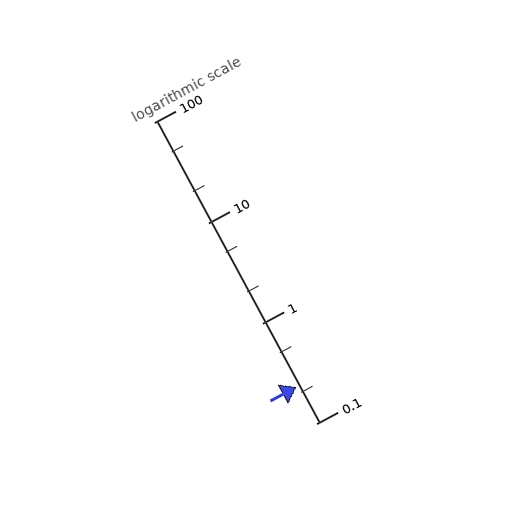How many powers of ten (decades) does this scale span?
The scale spans 3 decades, from 0.1 to 100.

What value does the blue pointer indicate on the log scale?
The pointer indicates approximately 0.23.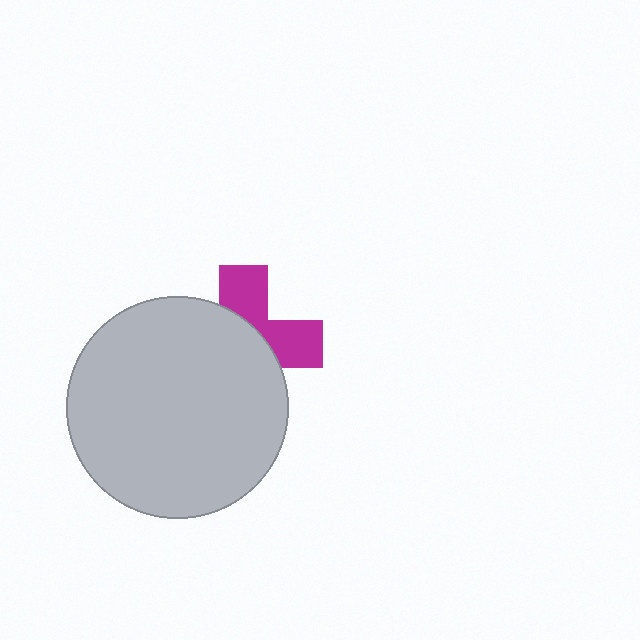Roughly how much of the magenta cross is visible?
A small part of it is visible (roughly 39%).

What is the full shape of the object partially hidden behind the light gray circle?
The partially hidden object is a magenta cross.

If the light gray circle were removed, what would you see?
You would see the complete magenta cross.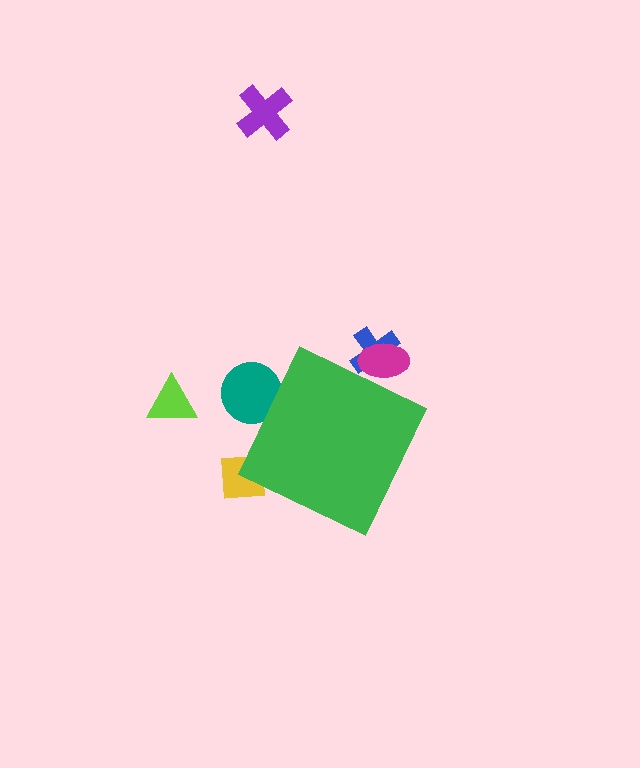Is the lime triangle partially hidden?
No, the lime triangle is fully visible.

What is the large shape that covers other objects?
A green diamond.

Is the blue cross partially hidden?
Yes, the blue cross is partially hidden behind the green diamond.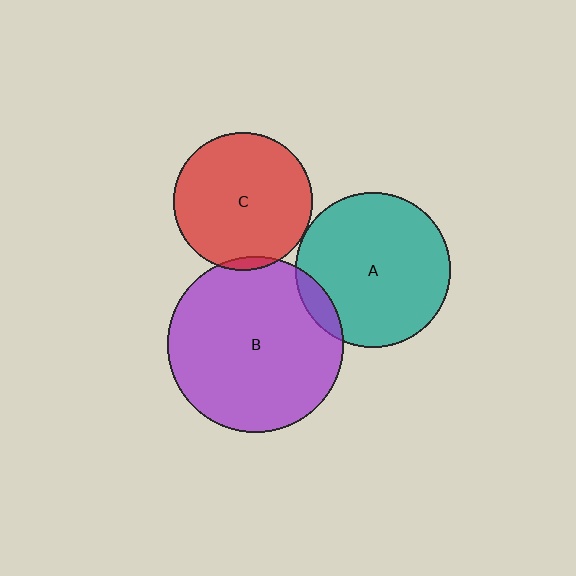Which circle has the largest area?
Circle B (purple).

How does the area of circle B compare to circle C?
Approximately 1.6 times.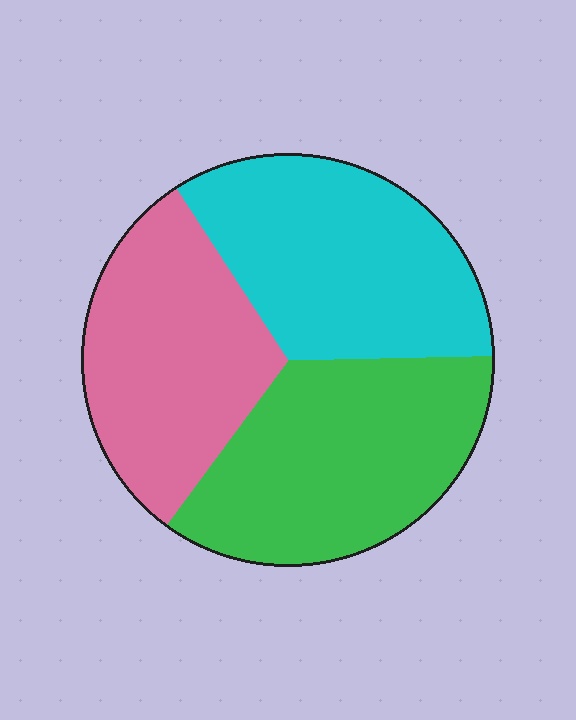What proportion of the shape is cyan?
Cyan takes up about one third (1/3) of the shape.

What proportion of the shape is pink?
Pink covers around 30% of the shape.